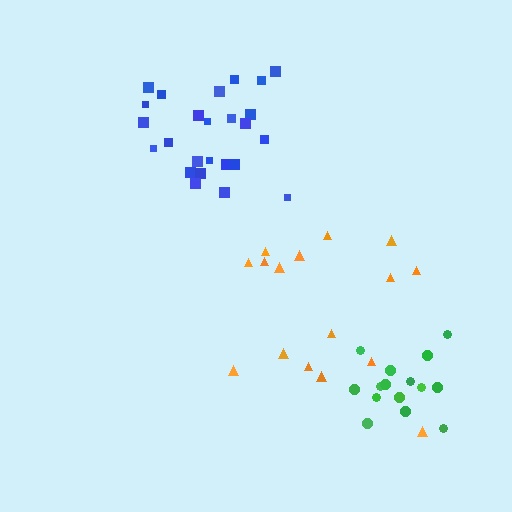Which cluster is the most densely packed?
Green.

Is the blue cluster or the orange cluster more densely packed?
Blue.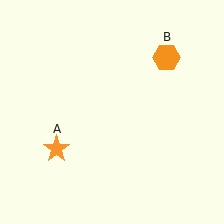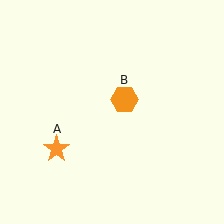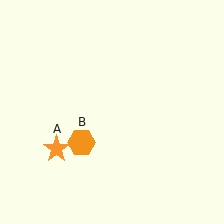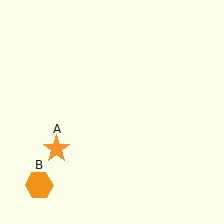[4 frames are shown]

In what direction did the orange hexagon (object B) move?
The orange hexagon (object B) moved down and to the left.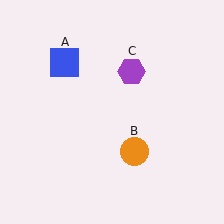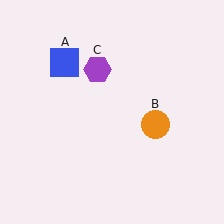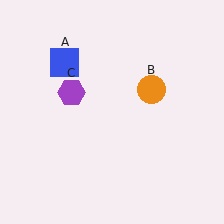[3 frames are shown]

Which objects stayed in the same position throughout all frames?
Blue square (object A) remained stationary.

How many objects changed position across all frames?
2 objects changed position: orange circle (object B), purple hexagon (object C).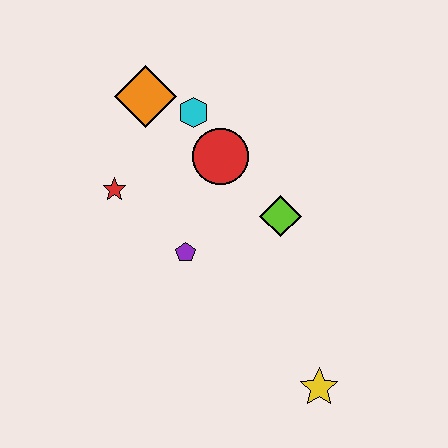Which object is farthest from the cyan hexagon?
The yellow star is farthest from the cyan hexagon.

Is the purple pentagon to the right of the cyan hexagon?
No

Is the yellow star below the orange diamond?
Yes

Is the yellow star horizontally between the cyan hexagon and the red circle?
No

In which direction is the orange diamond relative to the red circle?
The orange diamond is to the left of the red circle.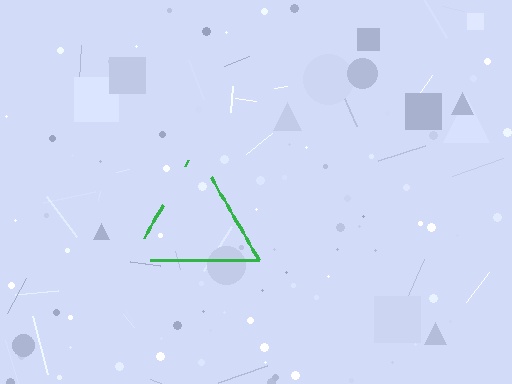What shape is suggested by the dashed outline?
The dashed outline suggests a triangle.